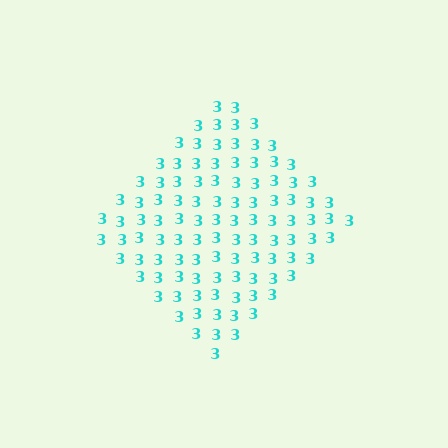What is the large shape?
The large shape is a diamond.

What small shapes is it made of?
It is made of small digit 3's.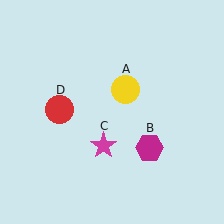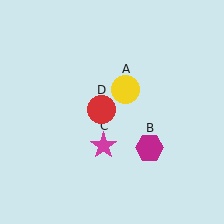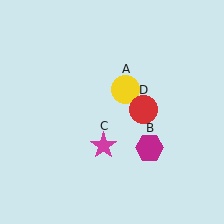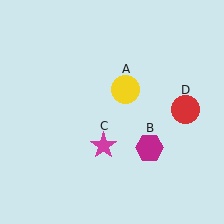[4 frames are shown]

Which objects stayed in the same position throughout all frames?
Yellow circle (object A) and magenta hexagon (object B) and magenta star (object C) remained stationary.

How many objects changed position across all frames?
1 object changed position: red circle (object D).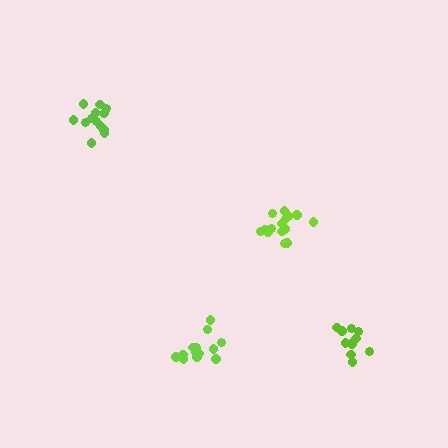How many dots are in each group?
Group 1: 13 dots, Group 2: 11 dots, Group 3: 13 dots, Group 4: 16 dots (53 total).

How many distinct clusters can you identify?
There are 4 distinct clusters.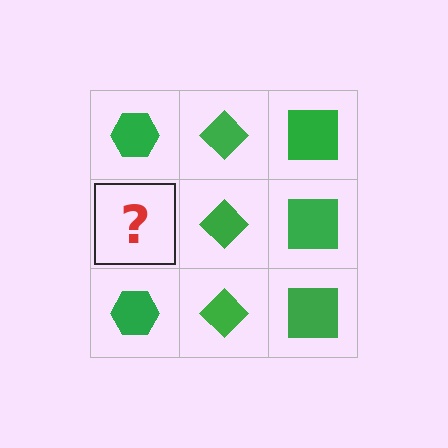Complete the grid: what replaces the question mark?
The question mark should be replaced with a green hexagon.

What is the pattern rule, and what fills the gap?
The rule is that each column has a consistent shape. The gap should be filled with a green hexagon.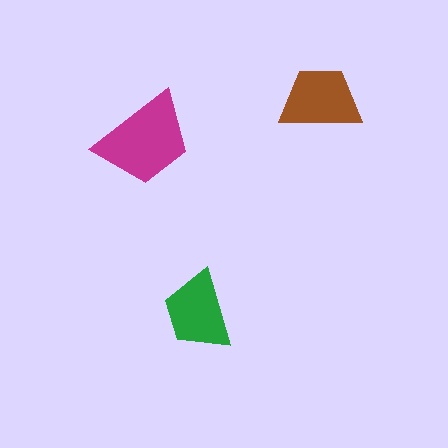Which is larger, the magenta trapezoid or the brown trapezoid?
The magenta one.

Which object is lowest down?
The green trapezoid is bottommost.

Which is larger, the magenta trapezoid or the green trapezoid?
The magenta one.